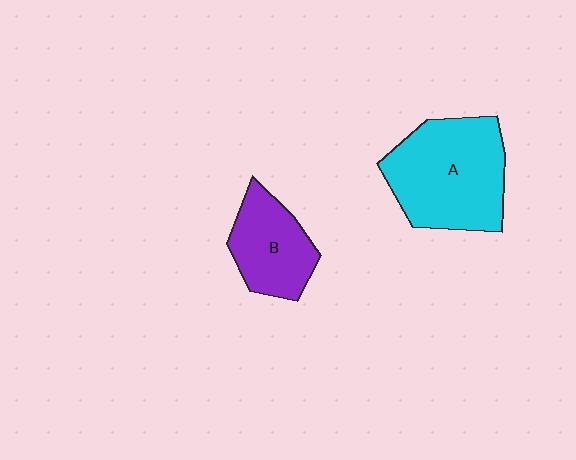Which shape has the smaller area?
Shape B (purple).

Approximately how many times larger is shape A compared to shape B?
Approximately 1.7 times.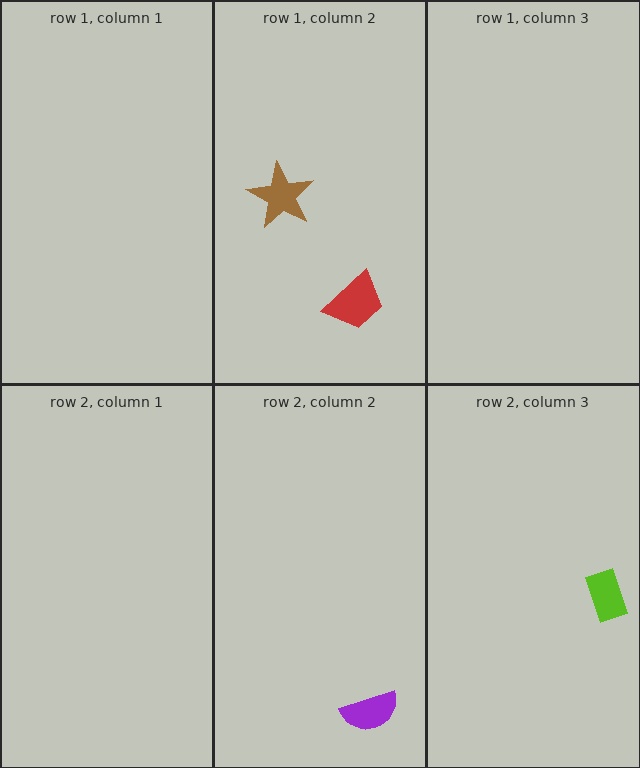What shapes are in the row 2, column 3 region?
The lime rectangle.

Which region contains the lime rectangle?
The row 2, column 3 region.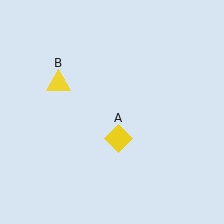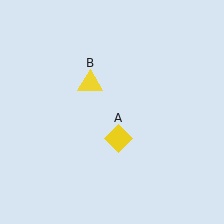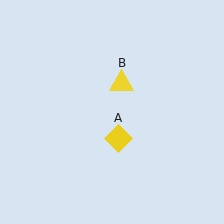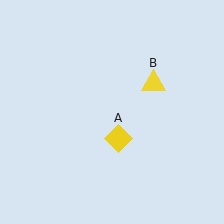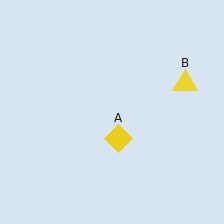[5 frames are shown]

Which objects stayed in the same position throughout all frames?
Yellow diamond (object A) remained stationary.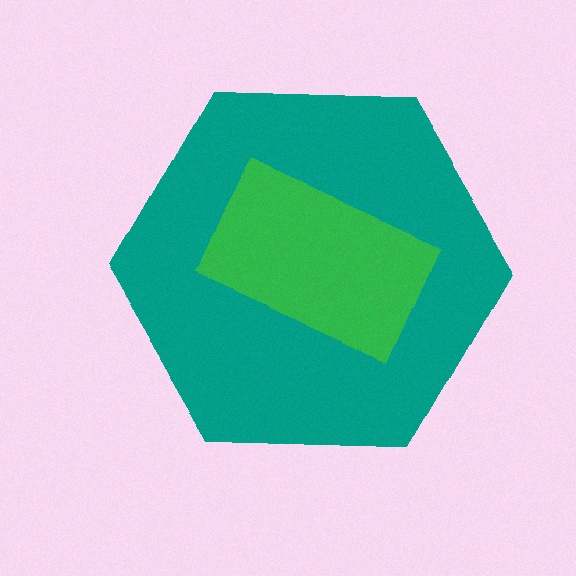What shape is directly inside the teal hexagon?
The green rectangle.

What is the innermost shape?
The green rectangle.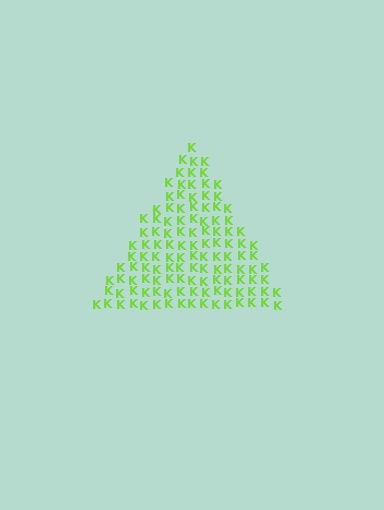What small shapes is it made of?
It is made of small letter K's.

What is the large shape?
The large shape is a triangle.